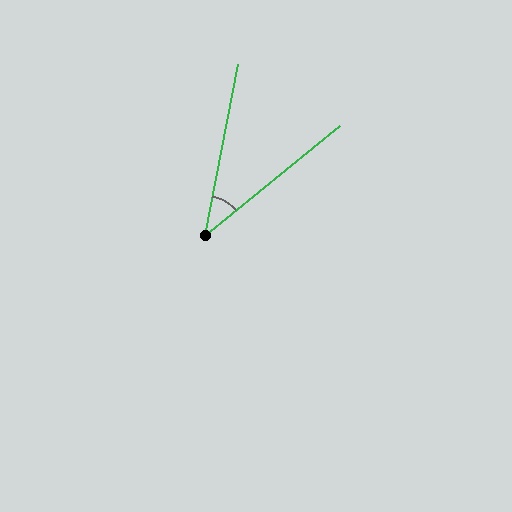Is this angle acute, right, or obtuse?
It is acute.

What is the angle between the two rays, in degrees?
Approximately 40 degrees.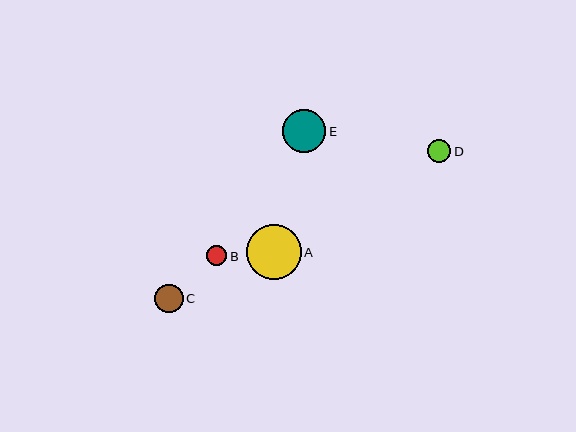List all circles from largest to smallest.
From largest to smallest: A, E, C, D, B.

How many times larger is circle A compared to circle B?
Circle A is approximately 2.7 times the size of circle B.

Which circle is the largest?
Circle A is the largest with a size of approximately 55 pixels.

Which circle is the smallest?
Circle B is the smallest with a size of approximately 20 pixels.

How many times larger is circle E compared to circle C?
Circle E is approximately 1.5 times the size of circle C.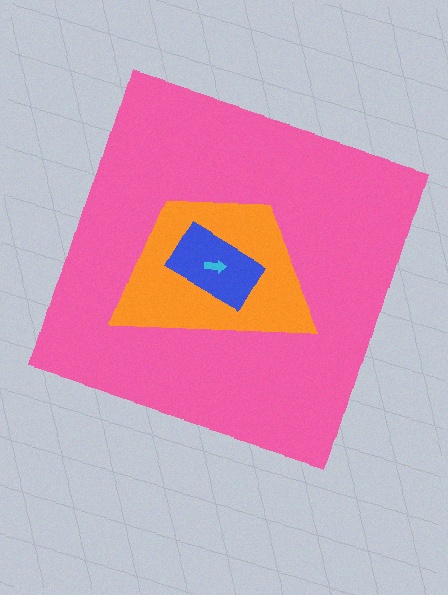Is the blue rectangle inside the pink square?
Yes.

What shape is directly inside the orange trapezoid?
The blue rectangle.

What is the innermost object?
The cyan arrow.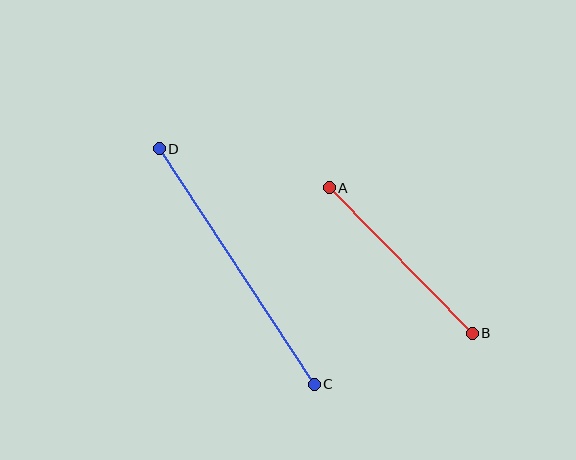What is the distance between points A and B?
The distance is approximately 204 pixels.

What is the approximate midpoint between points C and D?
The midpoint is at approximately (237, 266) pixels.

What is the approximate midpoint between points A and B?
The midpoint is at approximately (401, 260) pixels.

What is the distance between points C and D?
The distance is approximately 282 pixels.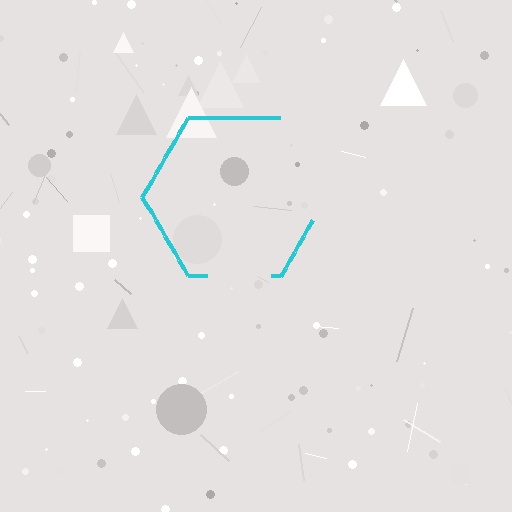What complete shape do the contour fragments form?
The contour fragments form a hexagon.